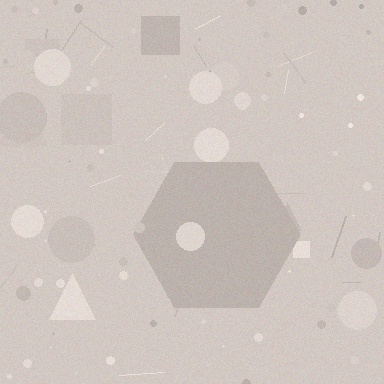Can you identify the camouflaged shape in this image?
The camouflaged shape is a hexagon.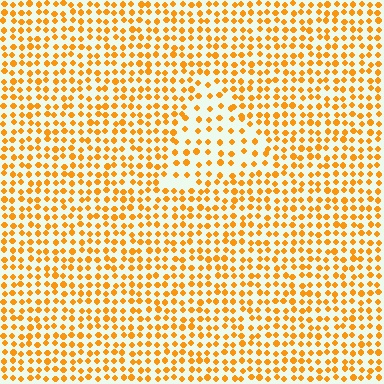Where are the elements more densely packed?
The elements are more densely packed outside the triangle boundary.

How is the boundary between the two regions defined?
The boundary is defined by a change in element density (approximately 1.8x ratio). All elements are the same color, size, and shape.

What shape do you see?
I see a triangle.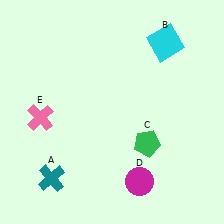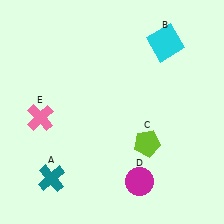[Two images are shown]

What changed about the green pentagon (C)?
In Image 1, C is green. In Image 2, it changed to lime.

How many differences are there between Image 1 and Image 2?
There is 1 difference between the two images.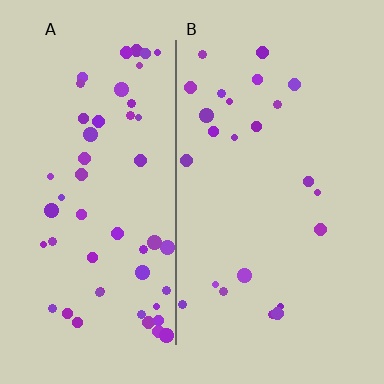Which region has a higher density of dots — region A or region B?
A (the left).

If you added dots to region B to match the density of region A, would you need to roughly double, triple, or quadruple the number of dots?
Approximately double.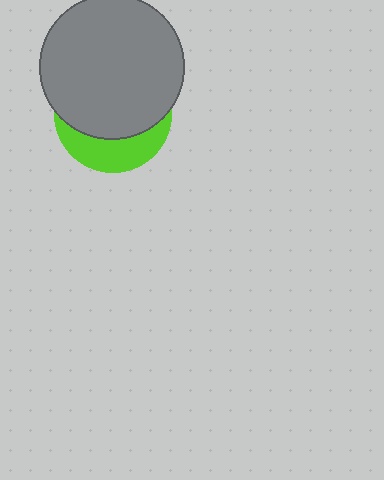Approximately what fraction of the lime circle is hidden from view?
Roughly 68% of the lime circle is hidden behind the gray circle.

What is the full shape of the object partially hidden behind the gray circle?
The partially hidden object is a lime circle.